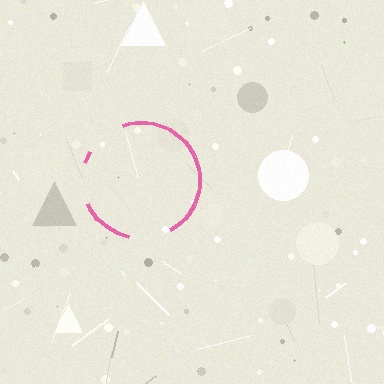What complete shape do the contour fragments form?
The contour fragments form a circle.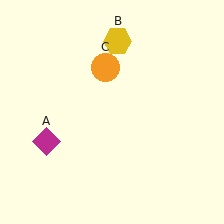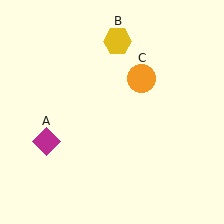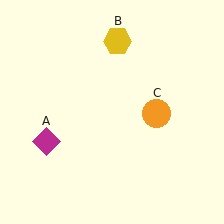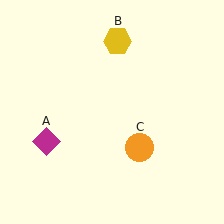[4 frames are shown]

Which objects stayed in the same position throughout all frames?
Magenta diamond (object A) and yellow hexagon (object B) remained stationary.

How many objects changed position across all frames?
1 object changed position: orange circle (object C).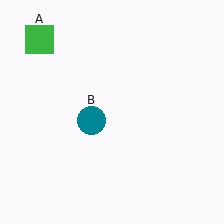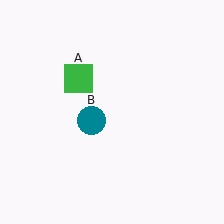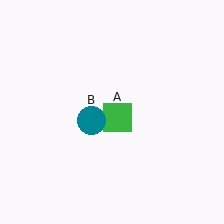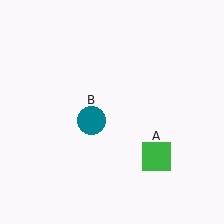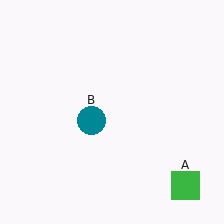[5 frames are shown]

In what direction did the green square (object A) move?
The green square (object A) moved down and to the right.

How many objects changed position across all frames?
1 object changed position: green square (object A).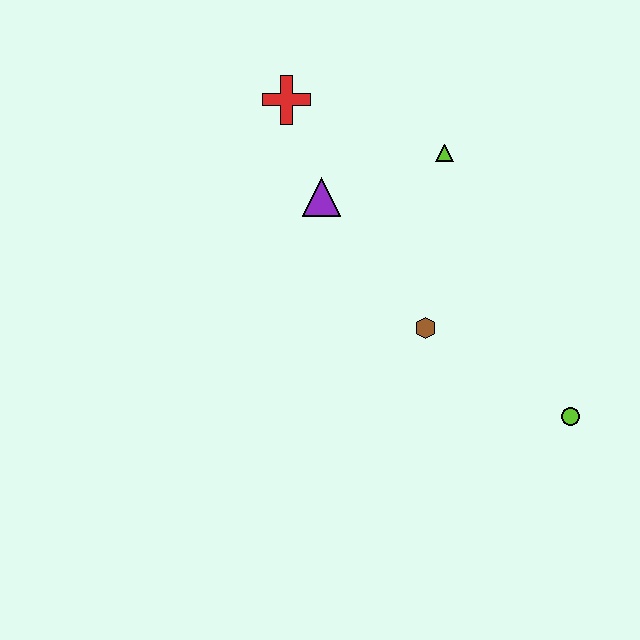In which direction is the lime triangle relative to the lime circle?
The lime triangle is above the lime circle.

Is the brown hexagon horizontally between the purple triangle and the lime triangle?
Yes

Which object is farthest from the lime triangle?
The lime circle is farthest from the lime triangle.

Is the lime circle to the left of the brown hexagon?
No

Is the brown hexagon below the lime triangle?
Yes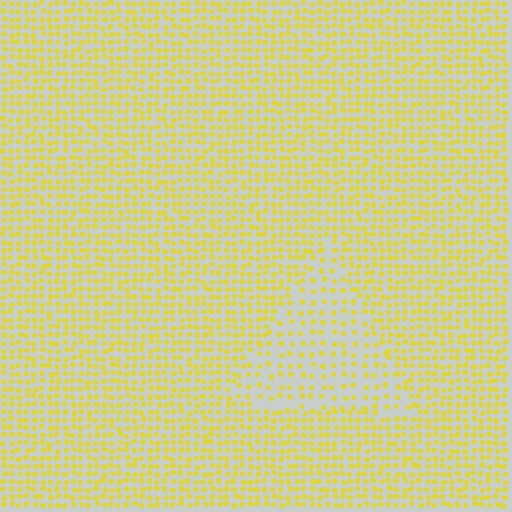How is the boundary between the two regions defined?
The boundary is defined by a change in element density (approximately 1.9x ratio). All elements are the same color, size, and shape.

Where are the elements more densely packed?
The elements are more densely packed outside the triangle boundary.